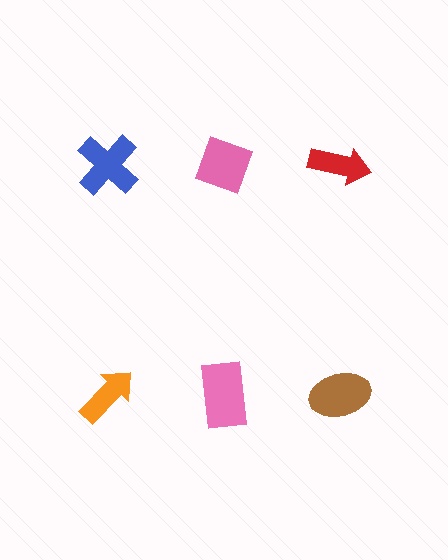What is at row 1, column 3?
A red arrow.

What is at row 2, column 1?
An orange arrow.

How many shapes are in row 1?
3 shapes.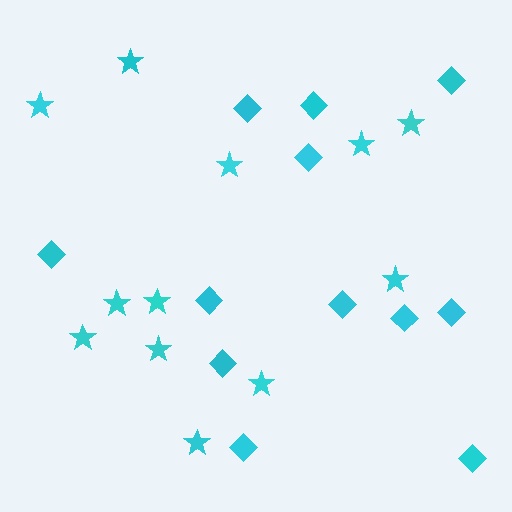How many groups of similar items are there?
There are 2 groups: one group of stars (12) and one group of diamonds (12).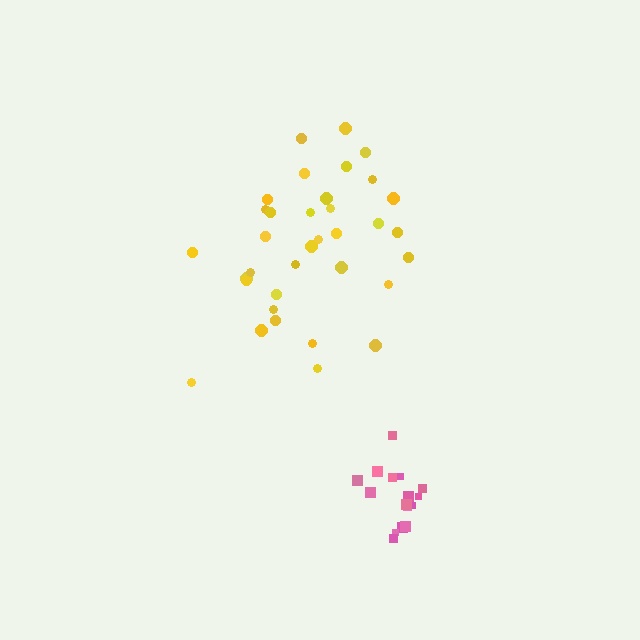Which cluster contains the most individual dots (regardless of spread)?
Yellow (35).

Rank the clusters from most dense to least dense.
pink, yellow.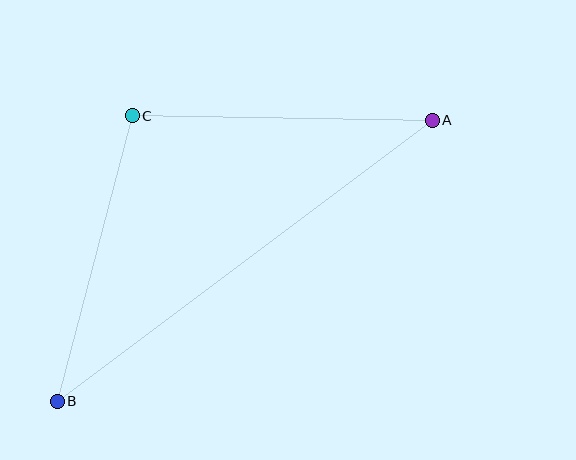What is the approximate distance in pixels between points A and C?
The distance between A and C is approximately 300 pixels.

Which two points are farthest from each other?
Points A and B are farthest from each other.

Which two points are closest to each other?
Points B and C are closest to each other.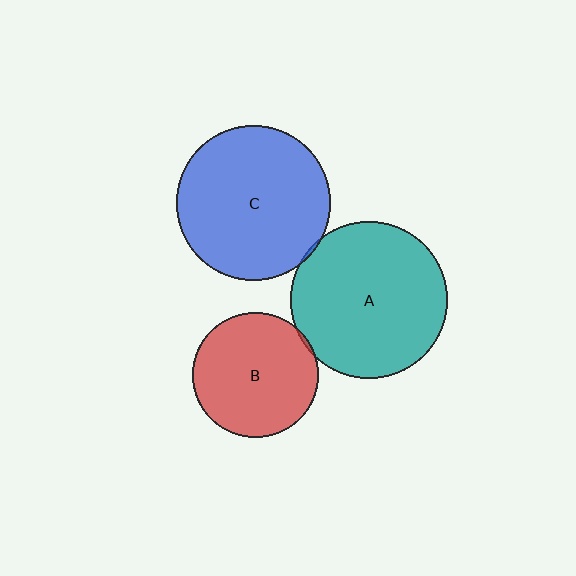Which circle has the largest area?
Circle A (teal).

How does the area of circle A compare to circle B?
Approximately 1.6 times.